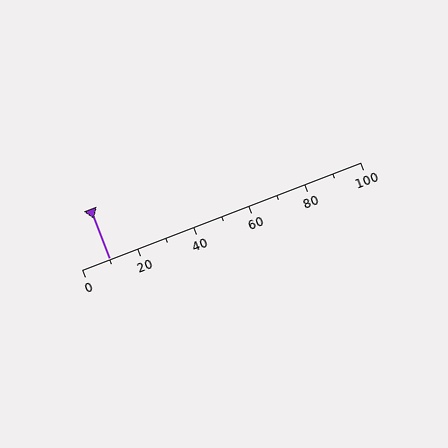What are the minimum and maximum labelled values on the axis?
The axis runs from 0 to 100.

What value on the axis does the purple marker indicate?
The marker indicates approximately 10.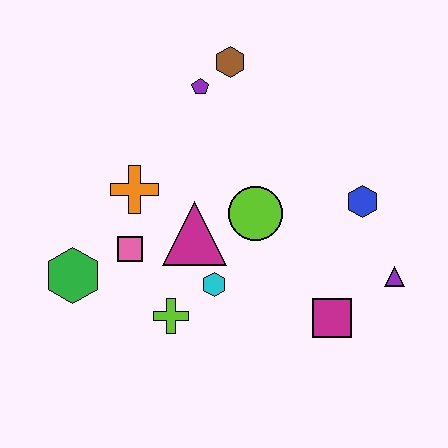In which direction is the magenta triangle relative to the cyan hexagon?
The magenta triangle is above the cyan hexagon.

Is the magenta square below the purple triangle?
Yes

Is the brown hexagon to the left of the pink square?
No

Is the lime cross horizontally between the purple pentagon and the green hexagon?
Yes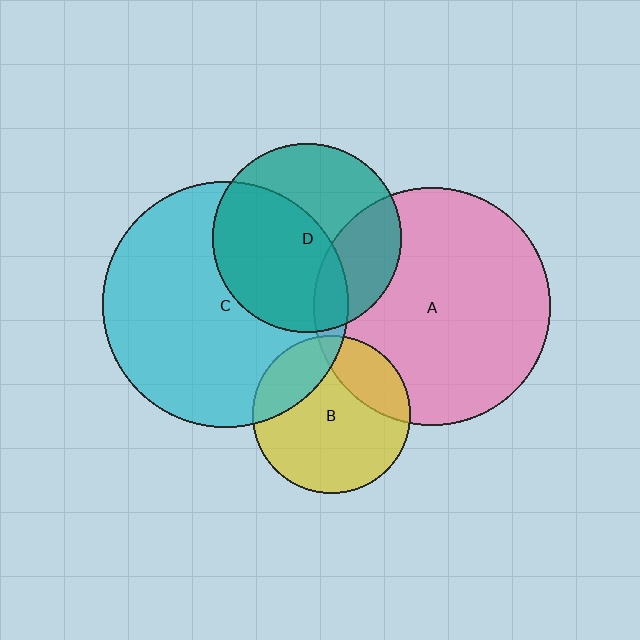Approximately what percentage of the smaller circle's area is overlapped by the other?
Approximately 25%.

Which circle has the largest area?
Circle C (cyan).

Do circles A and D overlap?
Yes.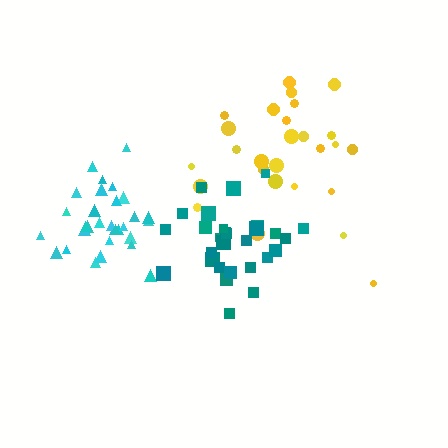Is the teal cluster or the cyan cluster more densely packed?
Cyan.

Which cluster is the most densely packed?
Cyan.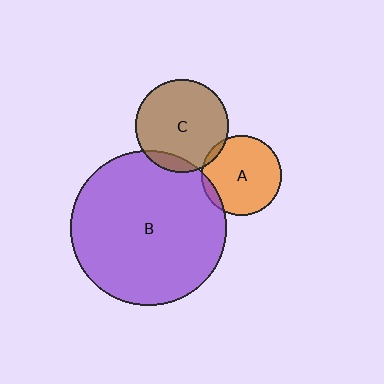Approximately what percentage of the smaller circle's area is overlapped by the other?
Approximately 5%.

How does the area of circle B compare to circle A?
Approximately 3.8 times.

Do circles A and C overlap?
Yes.